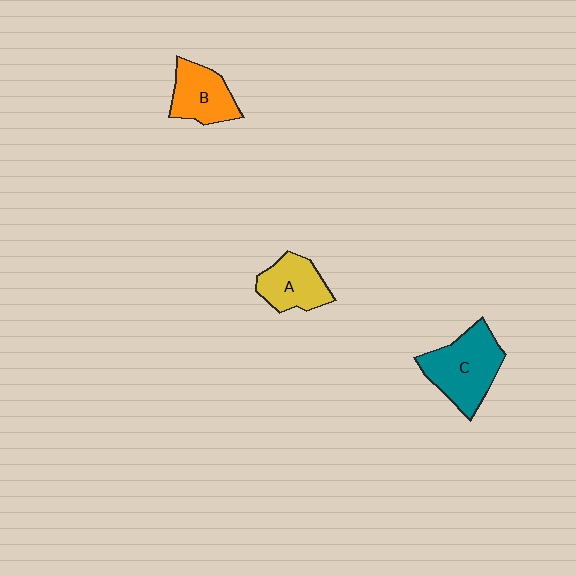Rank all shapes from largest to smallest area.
From largest to smallest: C (teal), B (orange), A (yellow).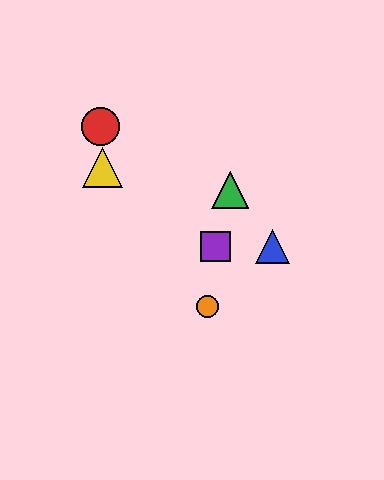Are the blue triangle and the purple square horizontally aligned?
Yes, both are at y≈247.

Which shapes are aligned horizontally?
The blue triangle, the purple square are aligned horizontally.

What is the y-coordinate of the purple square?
The purple square is at y≈247.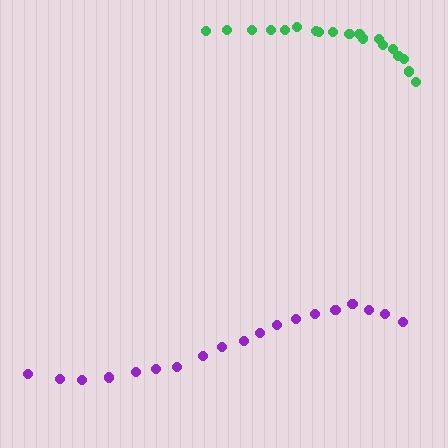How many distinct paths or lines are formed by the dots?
There are 2 distinct paths.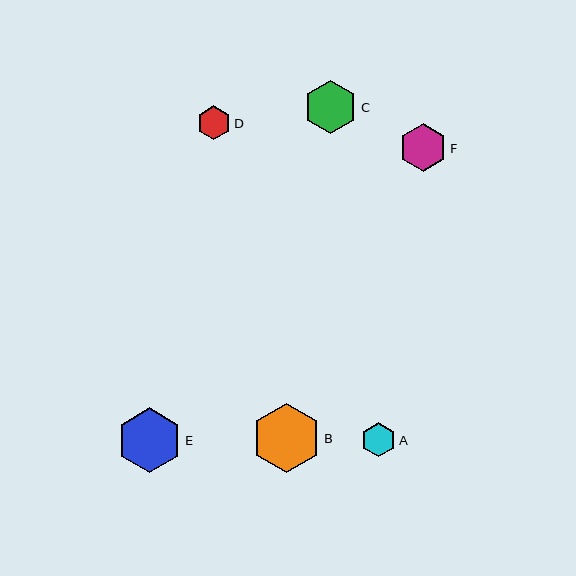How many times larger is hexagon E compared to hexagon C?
Hexagon E is approximately 1.2 times the size of hexagon C.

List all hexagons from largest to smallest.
From largest to smallest: B, E, C, F, A, D.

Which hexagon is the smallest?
Hexagon D is the smallest with a size of approximately 34 pixels.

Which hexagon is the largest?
Hexagon B is the largest with a size of approximately 69 pixels.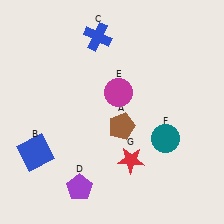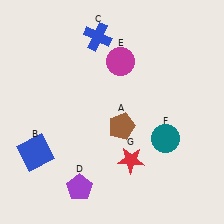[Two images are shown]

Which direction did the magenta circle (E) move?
The magenta circle (E) moved up.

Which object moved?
The magenta circle (E) moved up.